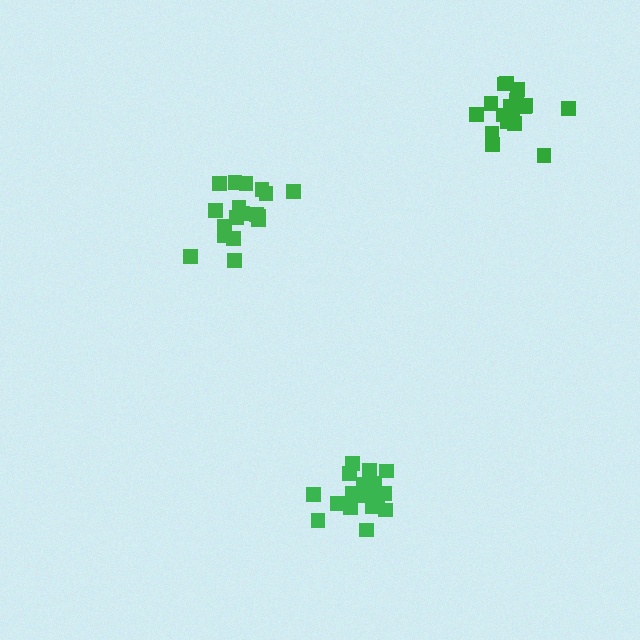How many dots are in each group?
Group 1: 18 dots, Group 2: 18 dots, Group 3: 18 dots (54 total).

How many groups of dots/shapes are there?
There are 3 groups.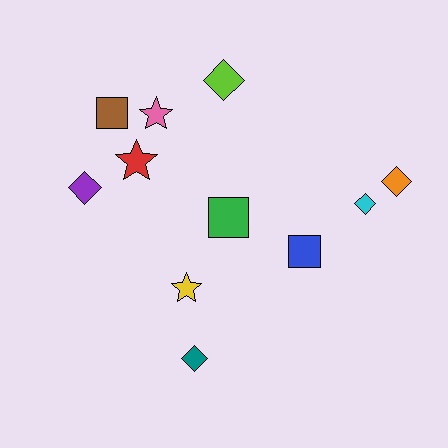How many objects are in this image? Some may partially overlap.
There are 11 objects.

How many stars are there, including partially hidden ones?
There are 3 stars.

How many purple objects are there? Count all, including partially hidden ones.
There is 1 purple object.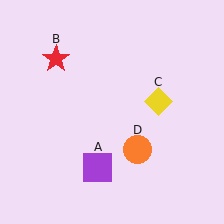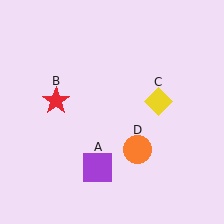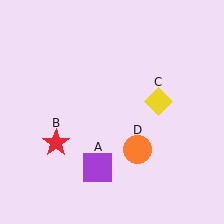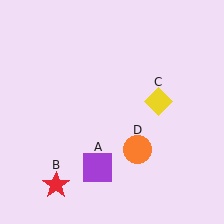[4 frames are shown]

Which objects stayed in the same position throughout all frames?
Purple square (object A) and yellow diamond (object C) and orange circle (object D) remained stationary.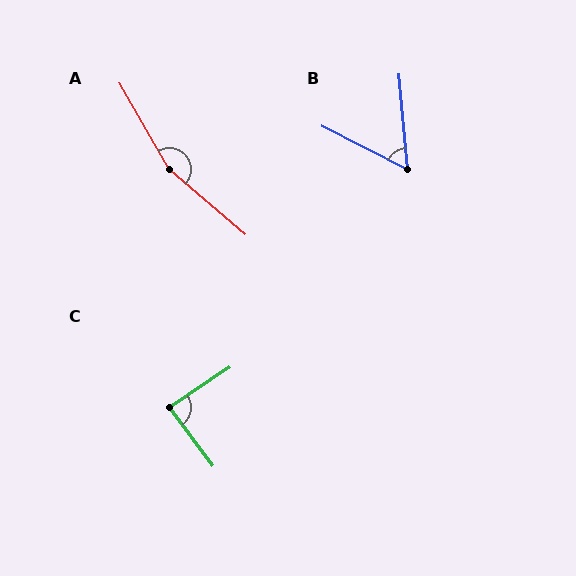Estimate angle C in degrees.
Approximately 87 degrees.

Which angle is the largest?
A, at approximately 160 degrees.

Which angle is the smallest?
B, at approximately 58 degrees.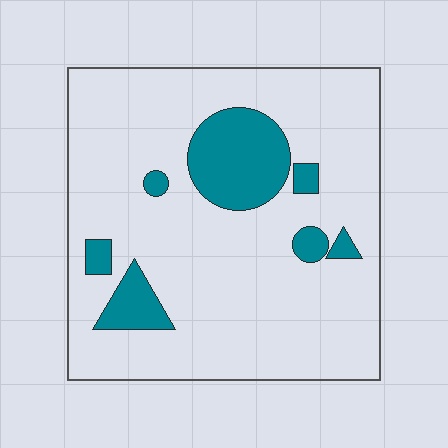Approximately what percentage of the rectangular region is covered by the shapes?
Approximately 15%.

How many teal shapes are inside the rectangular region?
7.